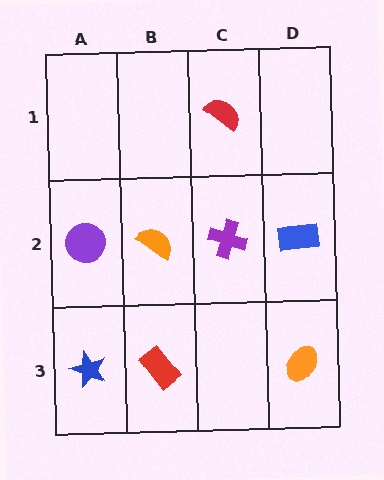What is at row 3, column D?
An orange ellipse.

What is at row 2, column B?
An orange semicircle.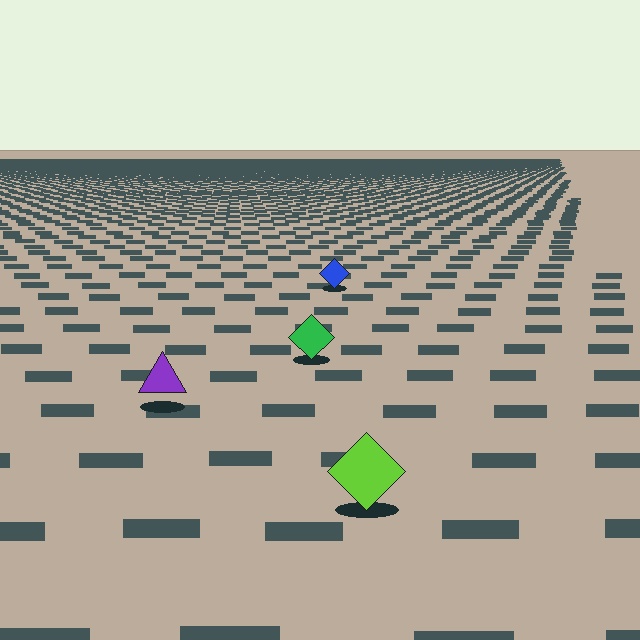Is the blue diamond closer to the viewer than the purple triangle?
No. The purple triangle is closer — you can tell from the texture gradient: the ground texture is coarser near it.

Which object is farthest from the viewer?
The blue diamond is farthest from the viewer. It appears smaller and the ground texture around it is denser.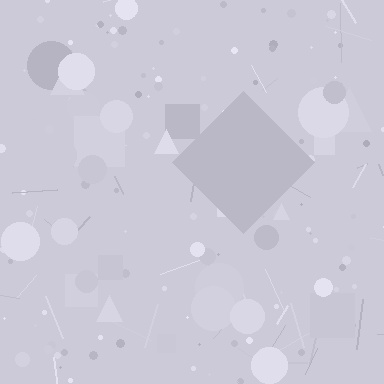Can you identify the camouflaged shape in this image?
The camouflaged shape is a diamond.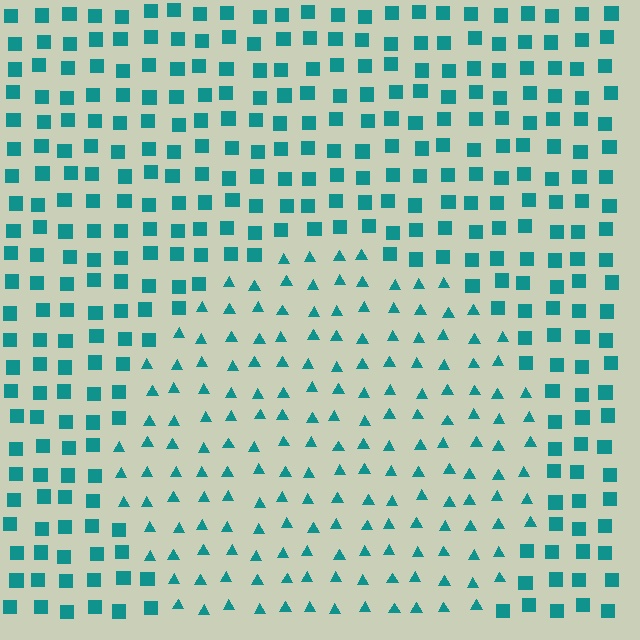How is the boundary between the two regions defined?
The boundary is defined by a change in element shape: triangles inside vs. squares outside. All elements share the same color and spacing.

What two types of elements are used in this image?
The image uses triangles inside the circle region and squares outside it.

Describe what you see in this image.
The image is filled with small teal elements arranged in a uniform grid. A circle-shaped region contains triangles, while the surrounding area contains squares. The boundary is defined purely by the change in element shape.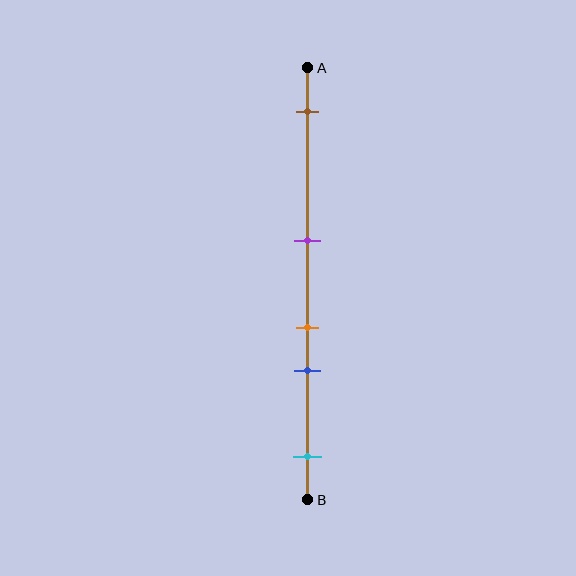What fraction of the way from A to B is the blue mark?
The blue mark is approximately 70% (0.7) of the way from A to B.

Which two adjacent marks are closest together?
The orange and blue marks are the closest adjacent pair.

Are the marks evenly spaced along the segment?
No, the marks are not evenly spaced.